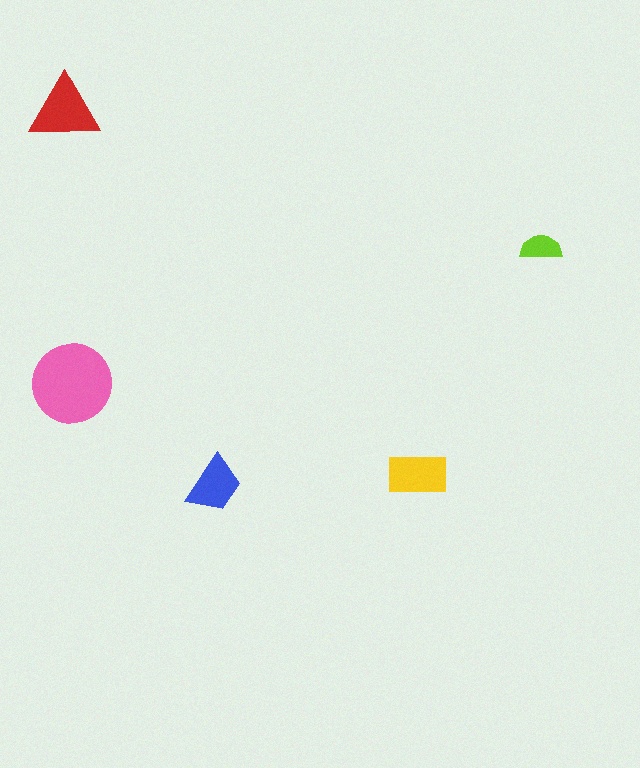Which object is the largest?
The pink circle.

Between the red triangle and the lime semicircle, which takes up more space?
The red triangle.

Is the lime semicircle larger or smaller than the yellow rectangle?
Smaller.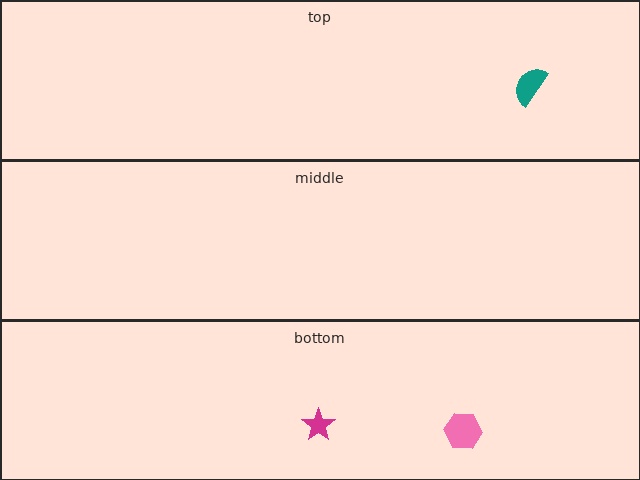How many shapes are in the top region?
1.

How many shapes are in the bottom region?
2.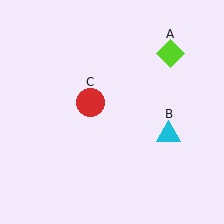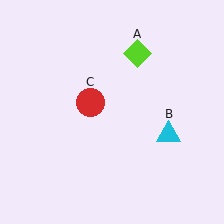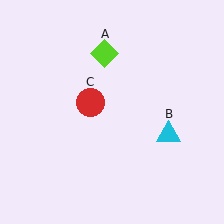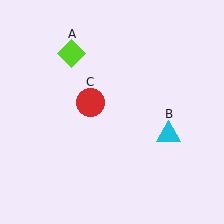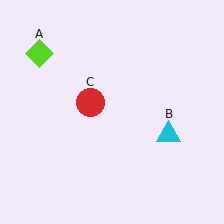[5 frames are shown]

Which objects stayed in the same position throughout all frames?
Cyan triangle (object B) and red circle (object C) remained stationary.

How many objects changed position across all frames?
1 object changed position: lime diamond (object A).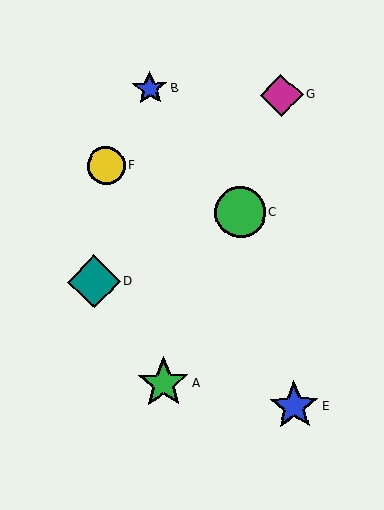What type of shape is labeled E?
Shape E is a blue star.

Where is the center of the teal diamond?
The center of the teal diamond is at (94, 282).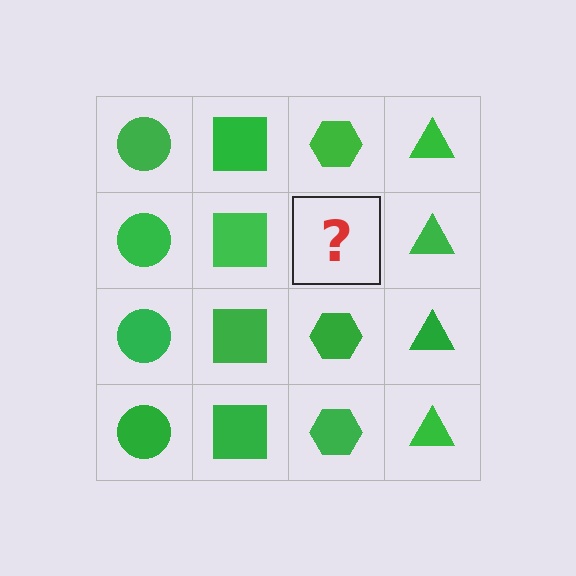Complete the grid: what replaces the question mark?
The question mark should be replaced with a green hexagon.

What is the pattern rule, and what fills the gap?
The rule is that each column has a consistent shape. The gap should be filled with a green hexagon.